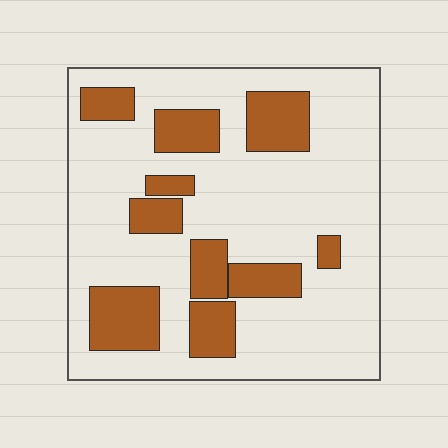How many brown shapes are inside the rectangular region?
10.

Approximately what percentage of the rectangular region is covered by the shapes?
Approximately 25%.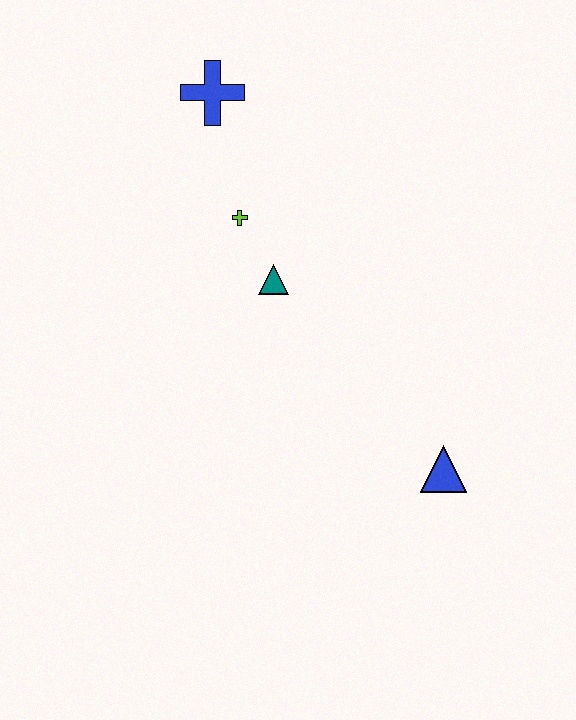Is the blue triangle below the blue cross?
Yes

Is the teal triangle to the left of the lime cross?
No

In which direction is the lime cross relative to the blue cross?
The lime cross is below the blue cross.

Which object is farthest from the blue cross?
The blue triangle is farthest from the blue cross.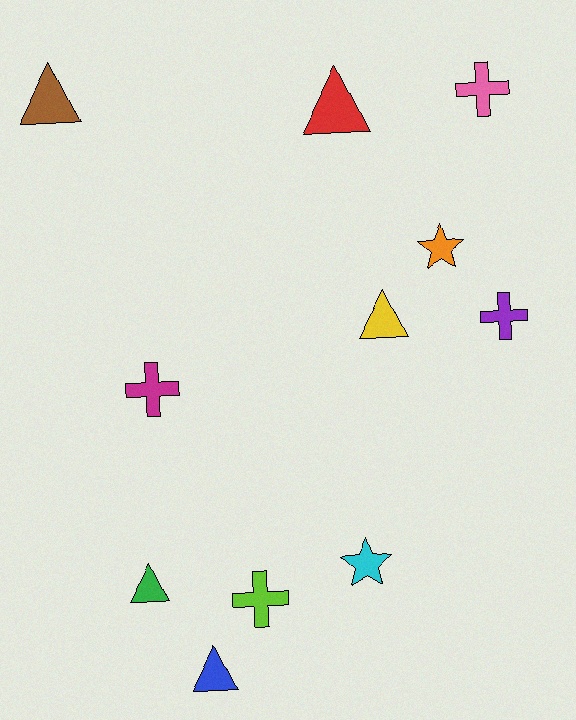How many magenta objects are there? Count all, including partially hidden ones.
There is 1 magenta object.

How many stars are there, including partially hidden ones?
There are 2 stars.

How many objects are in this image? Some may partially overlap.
There are 11 objects.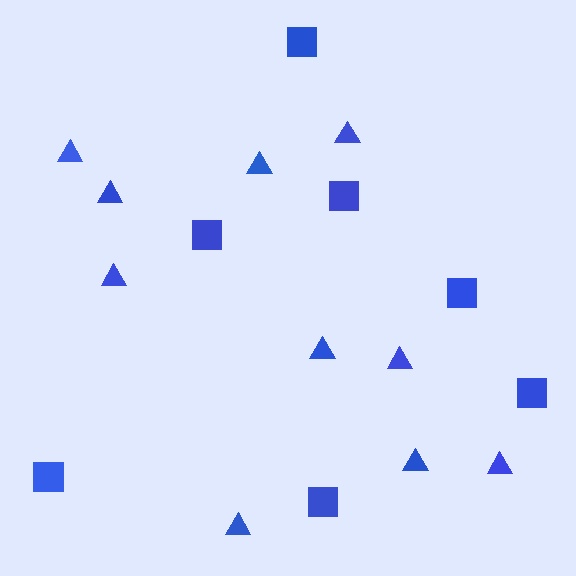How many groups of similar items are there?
There are 2 groups: one group of squares (7) and one group of triangles (10).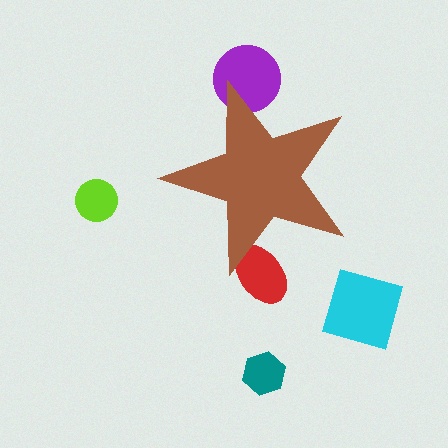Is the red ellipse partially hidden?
Yes, the red ellipse is partially hidden behind the brown star.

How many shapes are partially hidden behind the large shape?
2 shapes are partially hidden.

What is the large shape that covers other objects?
A brown star.